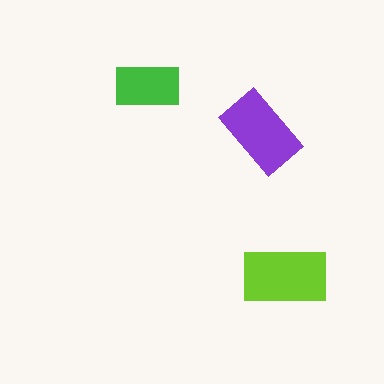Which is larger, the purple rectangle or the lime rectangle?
The lime one.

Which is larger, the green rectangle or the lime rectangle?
The lime one.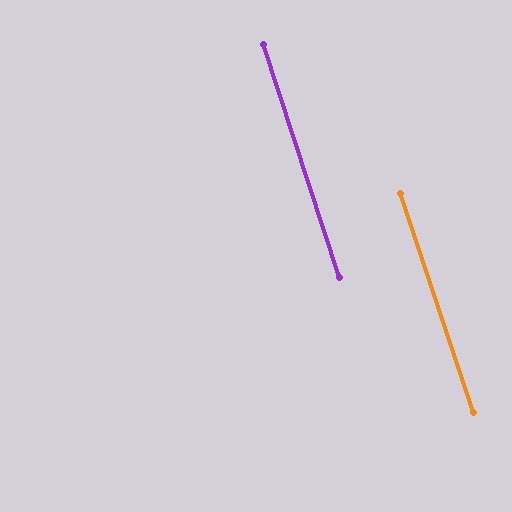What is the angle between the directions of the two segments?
Approximately 0 degrees.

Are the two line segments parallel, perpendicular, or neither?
Parallel — their directions differ by only 0.1°.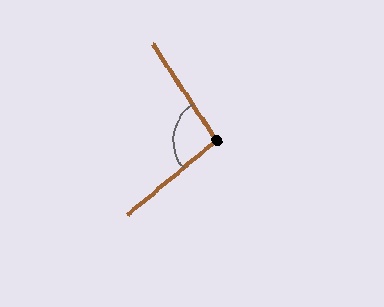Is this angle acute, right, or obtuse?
It is obtuse.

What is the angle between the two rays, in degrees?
Approximately 96 degrees.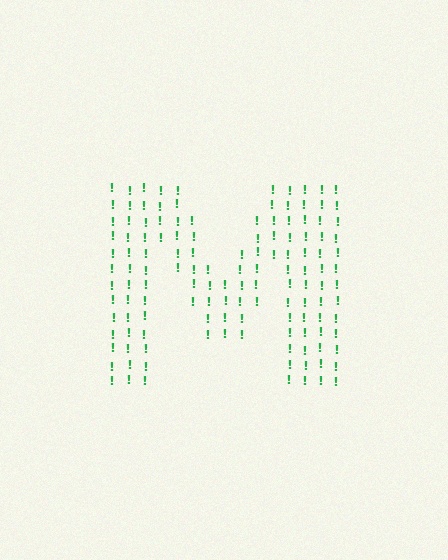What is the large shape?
The large shape is the letter M.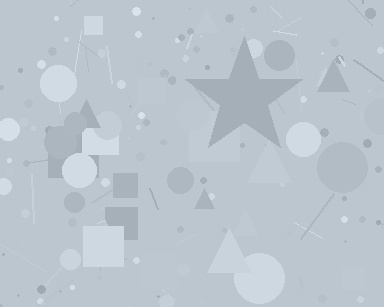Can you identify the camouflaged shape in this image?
The camouflaged shape is a star.